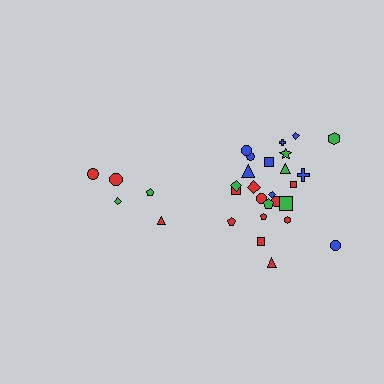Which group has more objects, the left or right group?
The right group.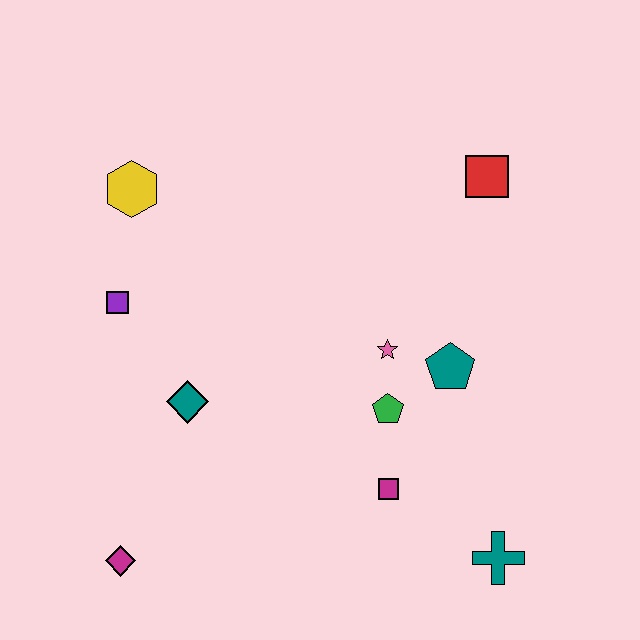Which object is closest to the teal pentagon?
The pink star is closest to the teal pentagon.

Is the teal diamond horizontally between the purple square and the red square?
Yes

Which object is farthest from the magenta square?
The yellow hexagon is farthest from the magenta square.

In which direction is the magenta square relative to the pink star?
The magenta square is below the pink star.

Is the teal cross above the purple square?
No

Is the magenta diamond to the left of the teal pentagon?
Yes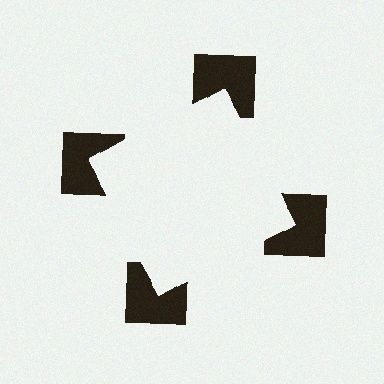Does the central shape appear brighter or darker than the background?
It typically appears slightly brighter than the background, even though no actual brightness change is drawn.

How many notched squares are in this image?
There are 4 — one at each vertex of the illusory square.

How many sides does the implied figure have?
4 sides.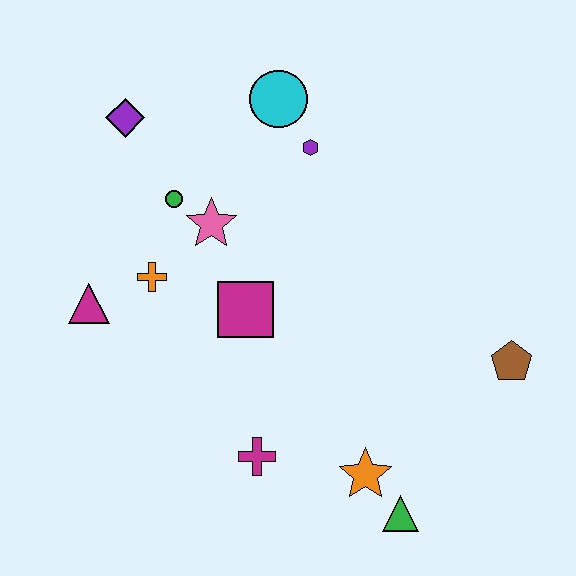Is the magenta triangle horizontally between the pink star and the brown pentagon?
No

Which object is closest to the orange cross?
The magenta triangle is closest to the orange cross.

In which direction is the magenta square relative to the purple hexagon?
The magenta square is below the purple hexagon.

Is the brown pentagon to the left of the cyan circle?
No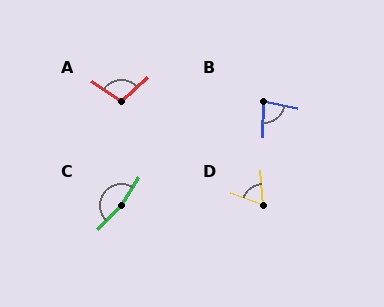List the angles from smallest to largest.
D (66°), B (79°), A (104°), C (168°).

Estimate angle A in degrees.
Approximately 104 degrees.